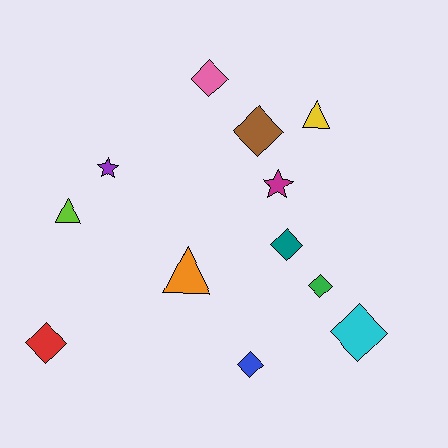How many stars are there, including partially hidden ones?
There are 2 stars.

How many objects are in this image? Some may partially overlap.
There are 12 objects.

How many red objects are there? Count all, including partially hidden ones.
There is 1 red object.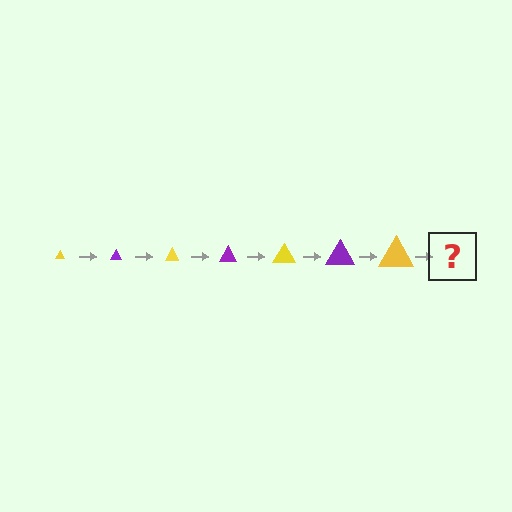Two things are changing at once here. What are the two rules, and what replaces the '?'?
The two rules are that the triangle grows larger each step and the color cycles through yellow and purple. The '?' should be a purple triangle, larger than the previous one.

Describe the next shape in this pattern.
It should be a purple triangle, larger than the previous one.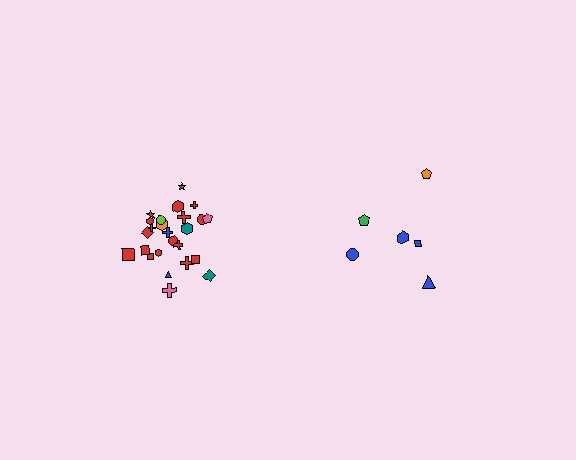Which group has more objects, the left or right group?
The left group.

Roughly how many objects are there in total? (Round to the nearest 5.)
Roughly 30 objects in total.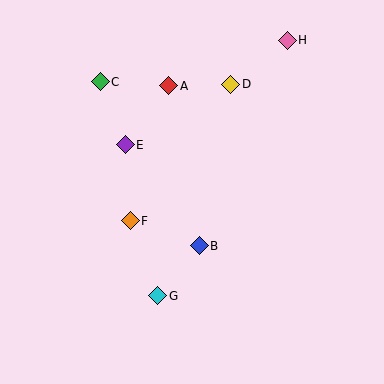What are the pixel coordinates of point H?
Point H is at (287, 40).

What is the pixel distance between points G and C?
The distance between G and C is 222 pixels.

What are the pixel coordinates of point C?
Point C is at (100, 82).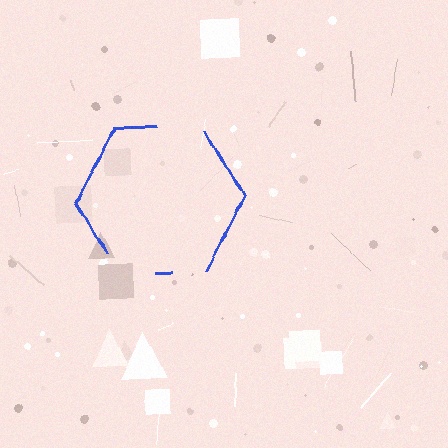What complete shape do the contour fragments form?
The contour fragments form a hexagon.